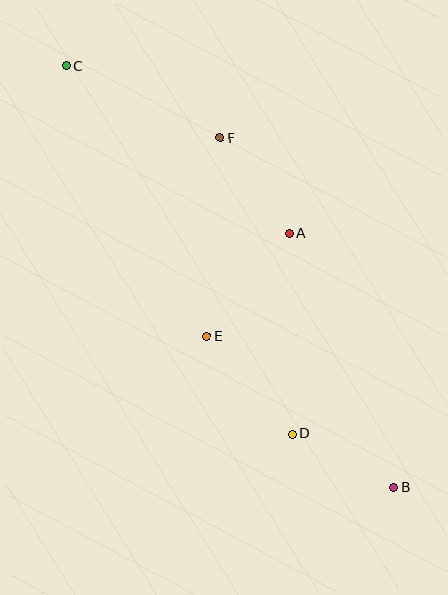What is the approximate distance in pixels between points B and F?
The distance between B and F is approximately 391 pixels.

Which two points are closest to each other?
Points B and D are closest to each other.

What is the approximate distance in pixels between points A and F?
The distance between A and F is approximately 118 pixels.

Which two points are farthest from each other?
Points B and C are farthest from each other.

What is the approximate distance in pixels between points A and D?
The distance between A and D is approximately 201 pixels.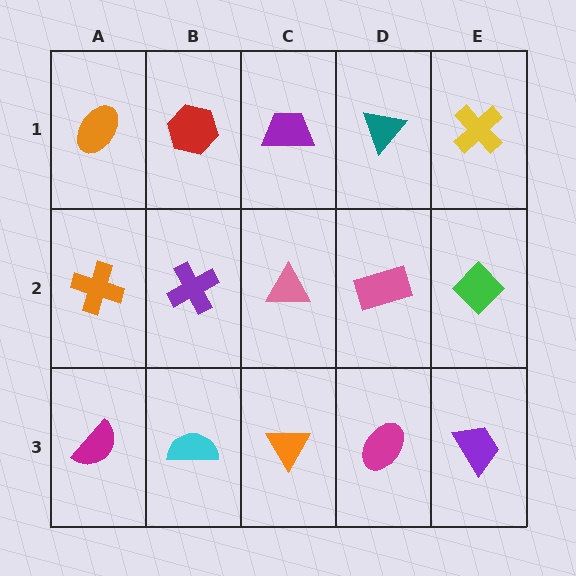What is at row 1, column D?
A teal triangle.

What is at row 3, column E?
A purple trapezoid.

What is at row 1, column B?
A red hexagon.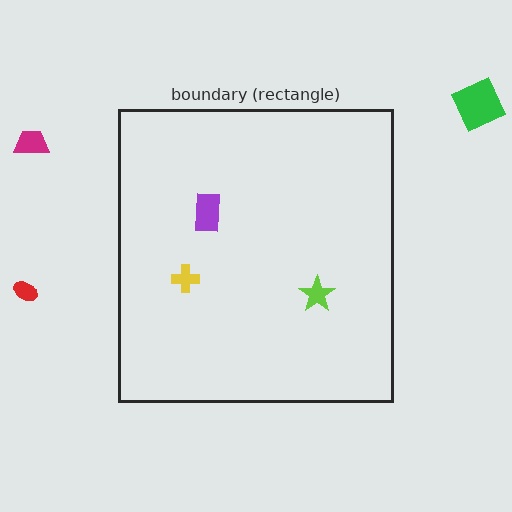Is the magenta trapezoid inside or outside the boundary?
Outside.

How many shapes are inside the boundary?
3 inside, 3 outside.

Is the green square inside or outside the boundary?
Outside.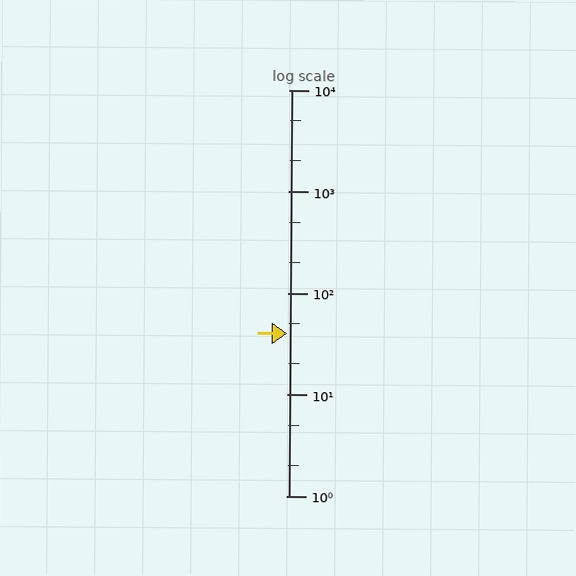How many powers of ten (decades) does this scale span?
The scale spans 4 decades, from 1 to 10000.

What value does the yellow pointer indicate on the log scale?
The pointer indicates approximately 40.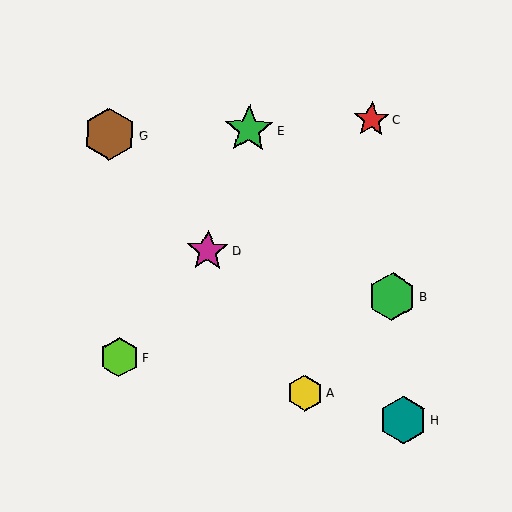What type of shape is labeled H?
Shape H is a teal hexagon.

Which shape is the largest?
The brown hexagon (labeled G) is the largest.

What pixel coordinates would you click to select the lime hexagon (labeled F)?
Click at (119, 357) to select the lime hexagon F.